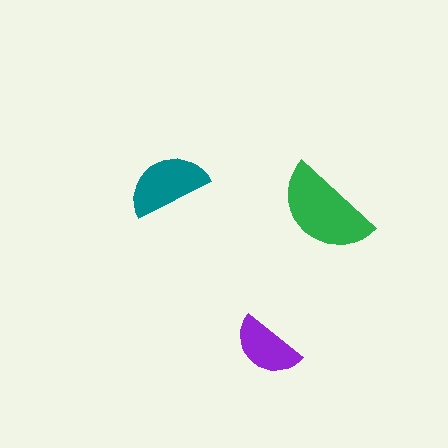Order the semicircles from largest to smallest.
the green one, the teal one, the purple one.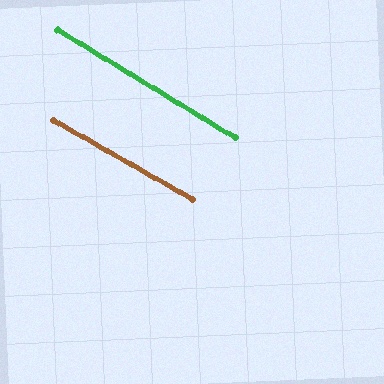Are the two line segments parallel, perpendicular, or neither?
Parallel — their directions differ by only 1.3°.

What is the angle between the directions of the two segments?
Approximately 1 degree.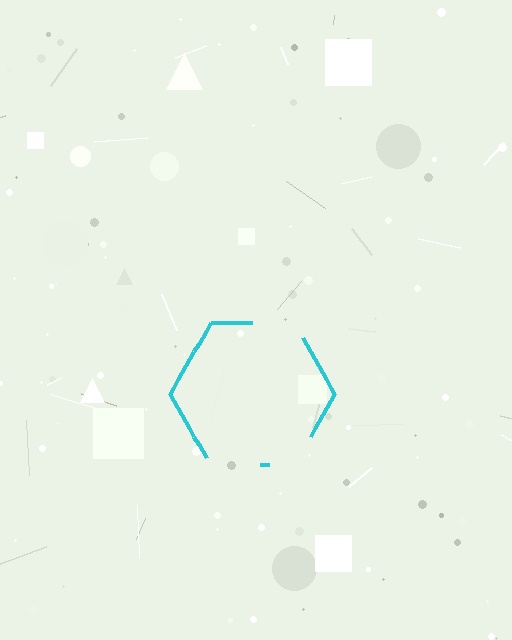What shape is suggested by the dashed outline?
The dashed outline suggests a hexagon.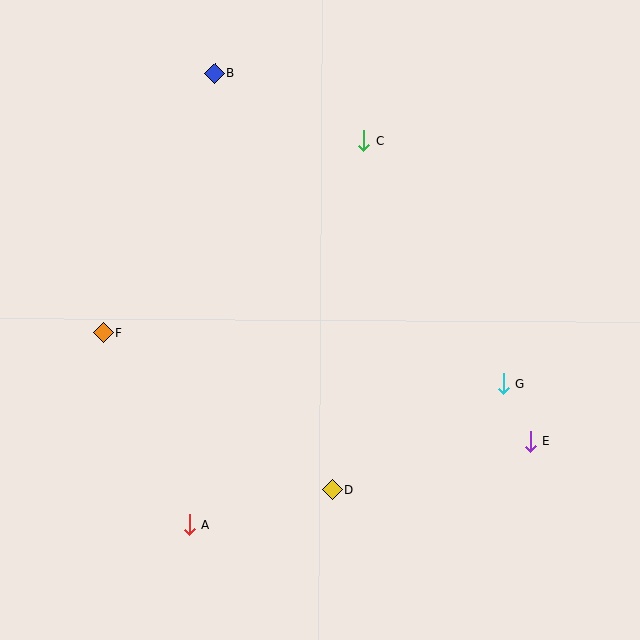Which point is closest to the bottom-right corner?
Point E is closest to the bottom-right corner.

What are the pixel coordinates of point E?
Point E is at (531, 441).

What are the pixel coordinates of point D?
Point D is at (332, 490).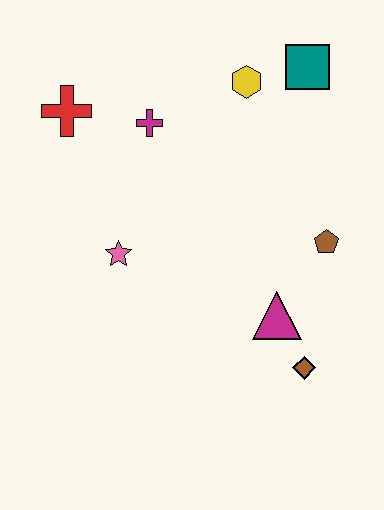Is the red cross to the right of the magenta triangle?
No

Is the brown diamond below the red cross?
Yes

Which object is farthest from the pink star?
The teal square is farthest from the pink star.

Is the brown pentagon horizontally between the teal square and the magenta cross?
No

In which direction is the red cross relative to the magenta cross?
The red cross is to the left of the magenta cross.